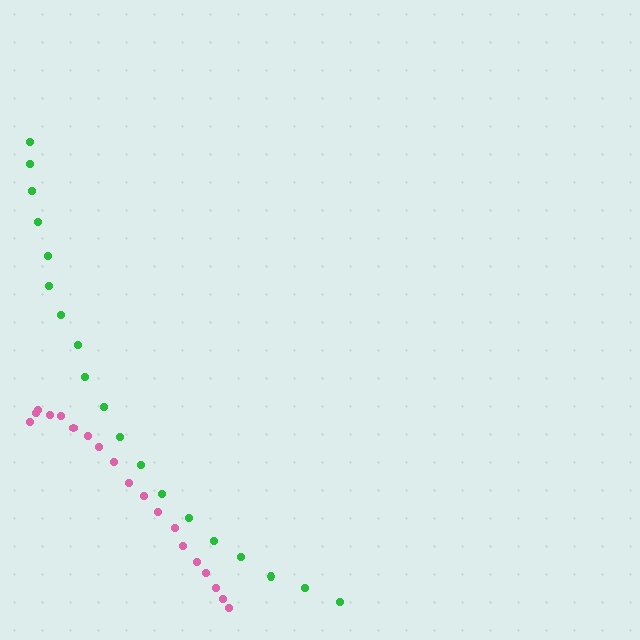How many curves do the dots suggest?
There are 2 distinct paths.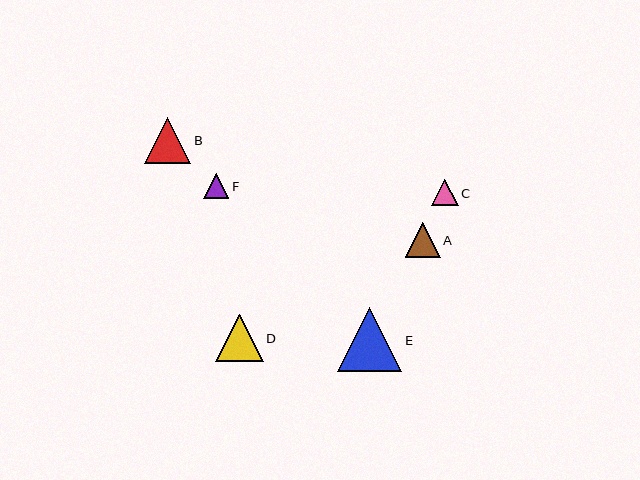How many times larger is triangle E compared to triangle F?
Triangle E is approximately 2.5 times the size of triangle F.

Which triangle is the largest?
Triangle E is the largest with a size of approximately 64 pixels.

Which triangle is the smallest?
Triangle F is the smallest with a size of approximately 25 pixels.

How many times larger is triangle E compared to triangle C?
Triangle E is approximately 2.4 times the size of triangle C.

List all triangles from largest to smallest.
From largest to smallest: E, D, B, A, C, F.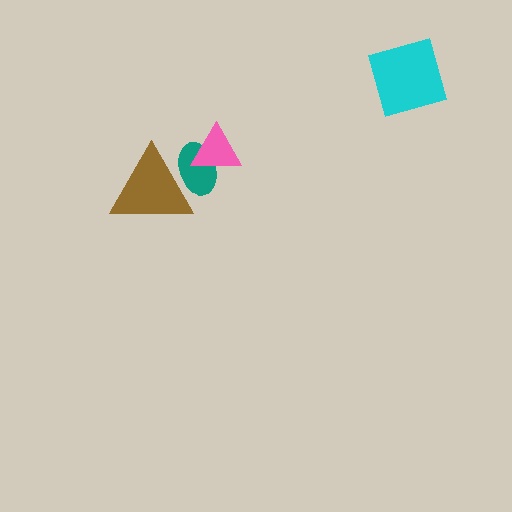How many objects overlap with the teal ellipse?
2 objects overlap with the teal ellipse.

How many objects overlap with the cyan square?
0 objects overlap with the cyan square.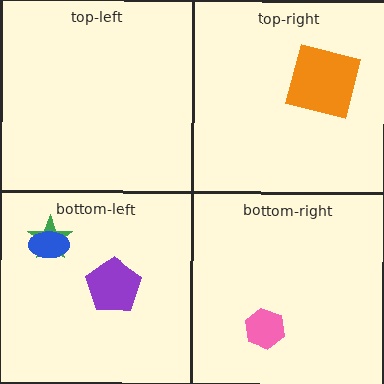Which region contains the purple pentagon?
The bottom-left region.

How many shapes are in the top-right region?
1.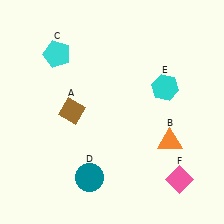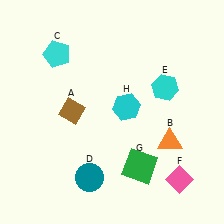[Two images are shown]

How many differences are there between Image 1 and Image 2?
There are 2 differences between the two images.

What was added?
A green square (G), a cyan hexagon (H) were added in Image 2.